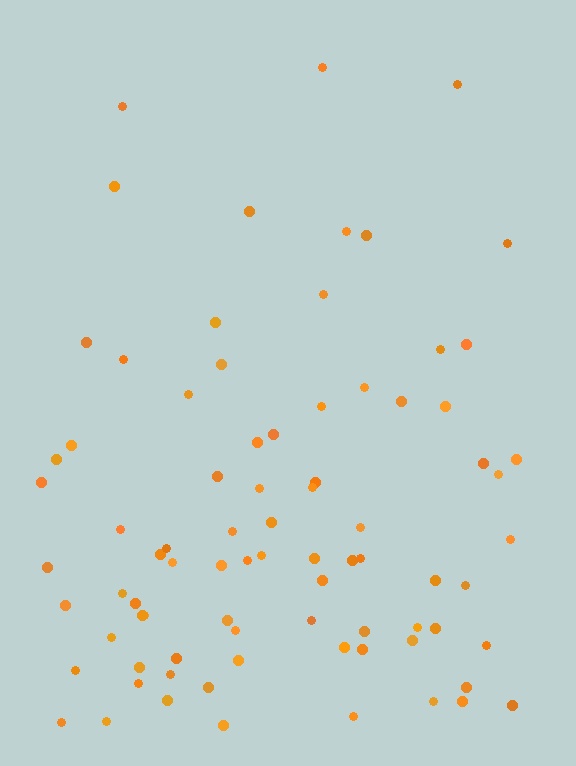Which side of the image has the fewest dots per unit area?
The top.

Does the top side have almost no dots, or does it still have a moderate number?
Still a moderate number, just noticeably fewer than the bottom.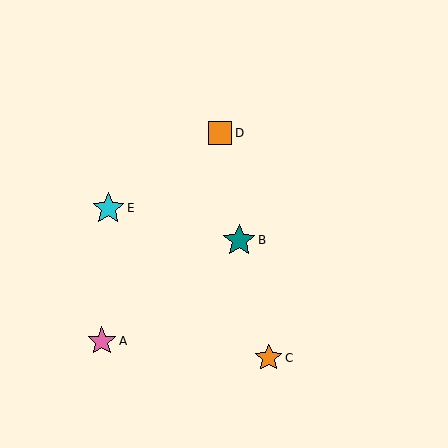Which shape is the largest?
The teal star (labeled B) is the largest.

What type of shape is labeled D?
Shape D is an orange square.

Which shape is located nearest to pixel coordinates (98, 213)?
The cyan star (labeled E) at (108, 208) is nearest to that location.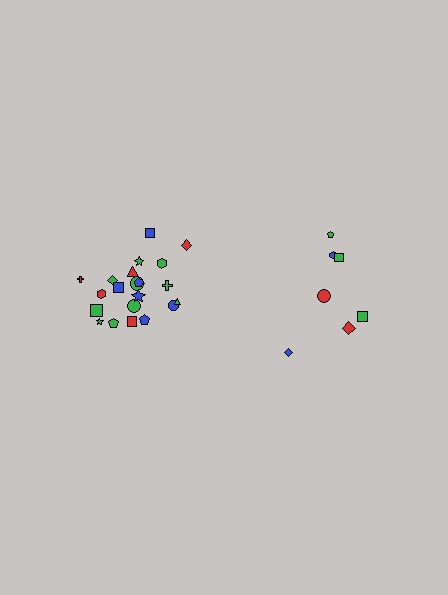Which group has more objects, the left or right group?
The left group.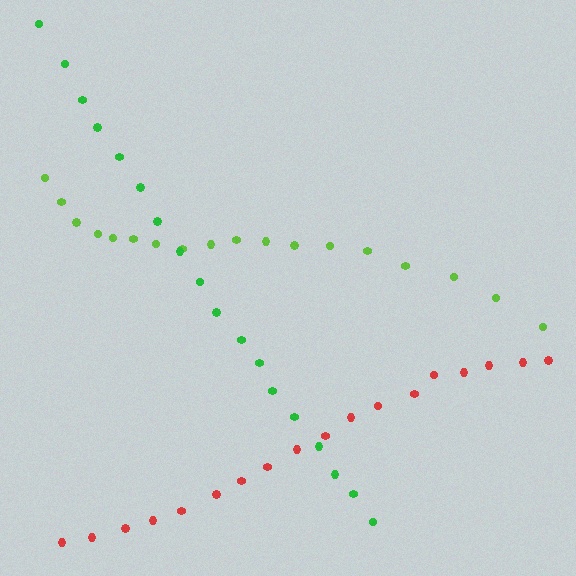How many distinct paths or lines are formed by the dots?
There are 3 distinct paths.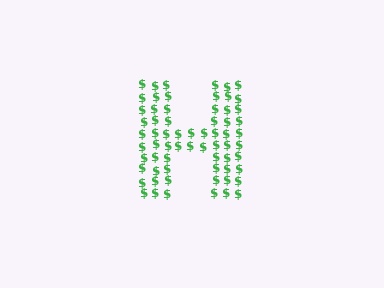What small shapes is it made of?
It is made of small dollar signs.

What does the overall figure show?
The overall figure shows the letter H.